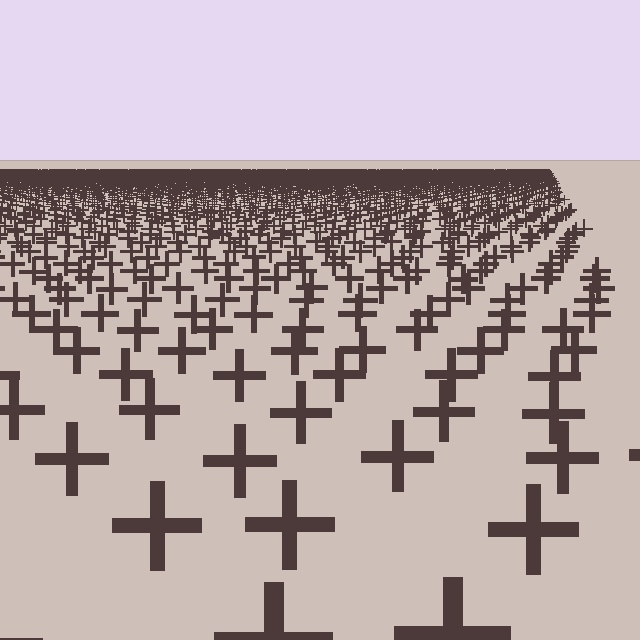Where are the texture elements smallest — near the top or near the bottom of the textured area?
Near the top.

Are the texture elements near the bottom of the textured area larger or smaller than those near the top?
Larger. Near the bottom, elements are closer to the viewer and appear at a bigger on-screen size.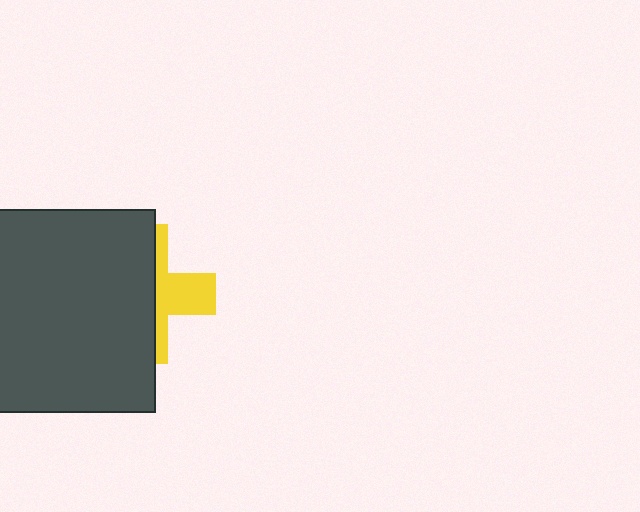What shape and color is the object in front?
The object in front is a dark gray square.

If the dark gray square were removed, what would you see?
You would see the complete yellow cross.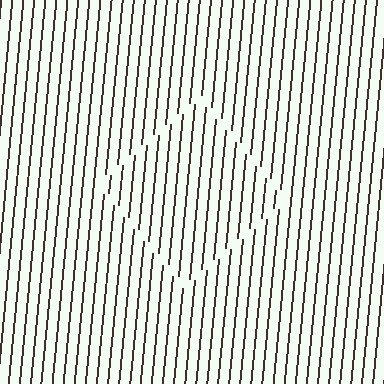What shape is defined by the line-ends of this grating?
An illusory square. The interior of the shape contains the same grating, shifted by half a period — the contour is defined by the phase discontinuity where line-ends from the inner and outer gratings abut.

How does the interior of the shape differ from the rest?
The interior of the shape contains the same grating, shifted by half a period — the contour is defined by the phase discontinuity where line-ends from the inner and outer gratings abut.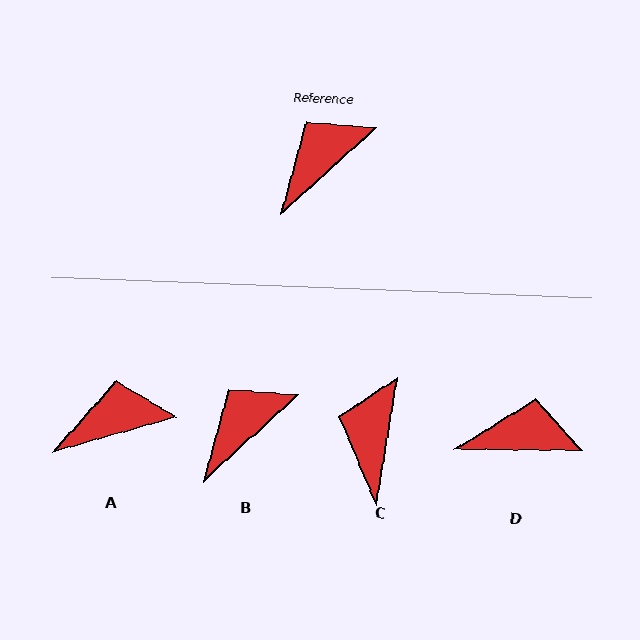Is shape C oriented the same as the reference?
No, it is off by about 38 degrees.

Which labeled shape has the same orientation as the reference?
B.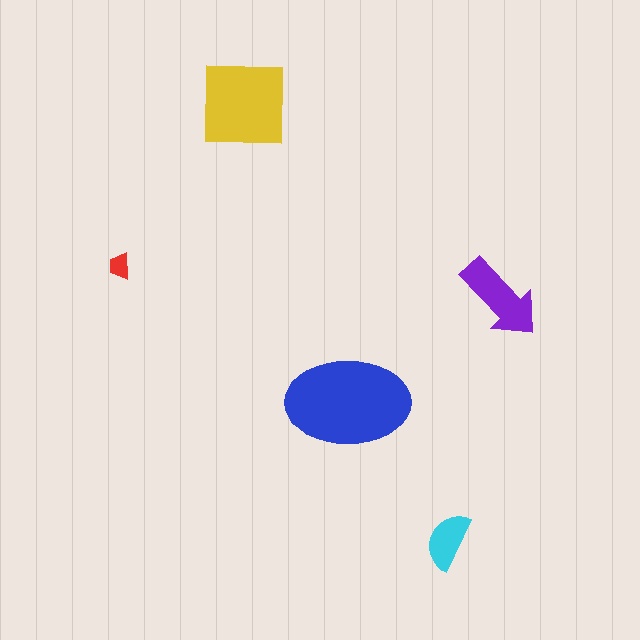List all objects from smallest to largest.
The red trapezoid, the cyan semicircle, the purple arrow, the yellow square, the blue ellipse.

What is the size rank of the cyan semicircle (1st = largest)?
4th.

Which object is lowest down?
The cyan semicircle is bottommost.